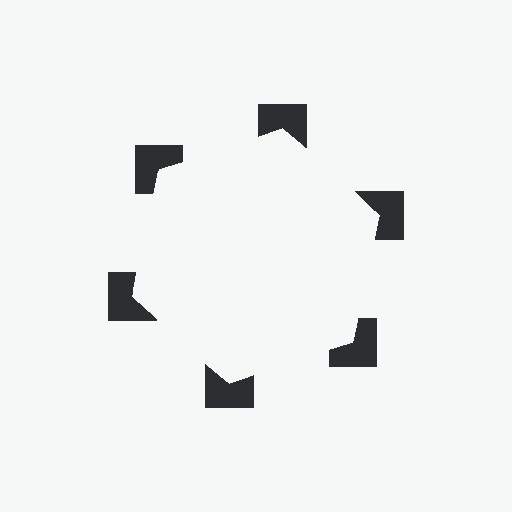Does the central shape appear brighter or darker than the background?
It typically appears slightly brighter than the background, even though no actual brightness change is drawn.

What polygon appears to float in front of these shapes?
An illusory hexagon — its edges are inferred from the aligned wedge cuts in the notched squares, not physically drawn.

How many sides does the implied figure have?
6 sides.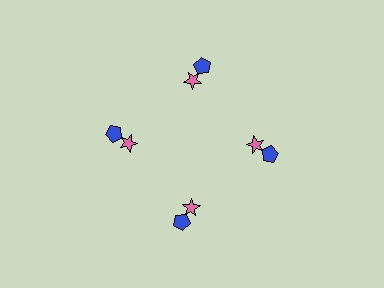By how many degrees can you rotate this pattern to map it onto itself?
The pattern maps onto itself every 90 degrees of rotation.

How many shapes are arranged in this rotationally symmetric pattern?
There are 8 shapes, arranged in 4 groups of 2.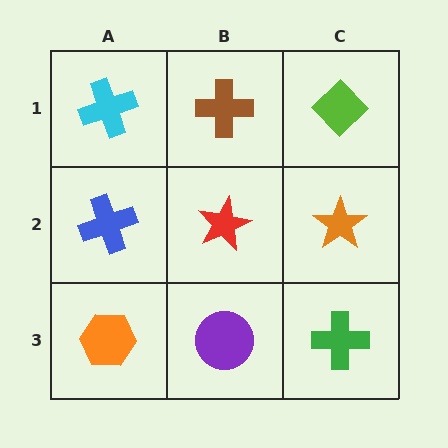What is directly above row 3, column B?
A red star.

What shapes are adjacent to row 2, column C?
A lime diamond (row 1, column C), a green cross (row 3, column C), a red star (row 2, column B).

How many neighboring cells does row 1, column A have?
2.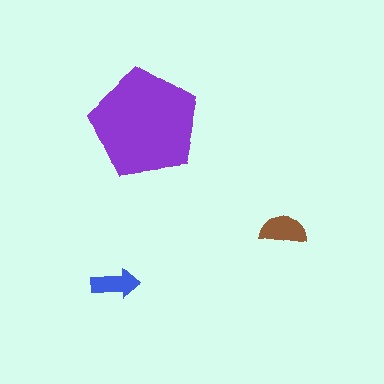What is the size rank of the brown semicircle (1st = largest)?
2nd.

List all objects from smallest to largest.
The blue arrow, the brown semicircle, the purple pentagon.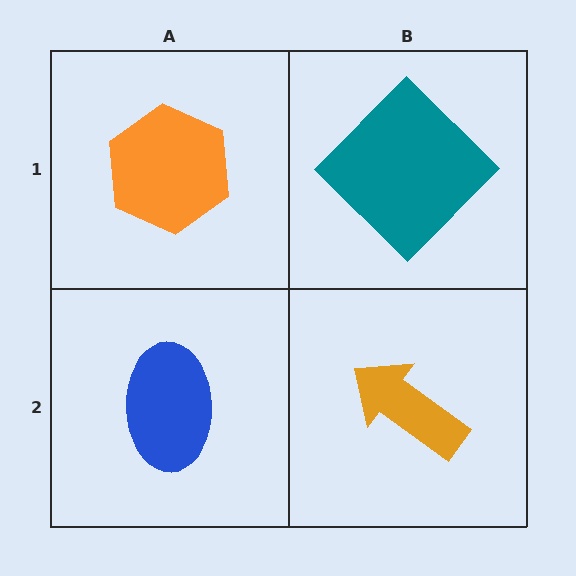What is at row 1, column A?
An orange hexagon.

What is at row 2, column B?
An orange arrow.